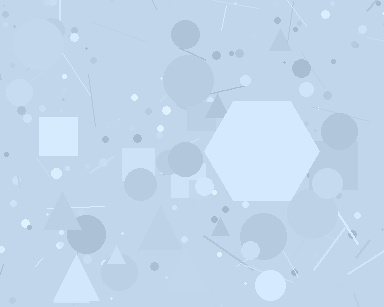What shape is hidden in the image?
A hexagon is hidden in the image.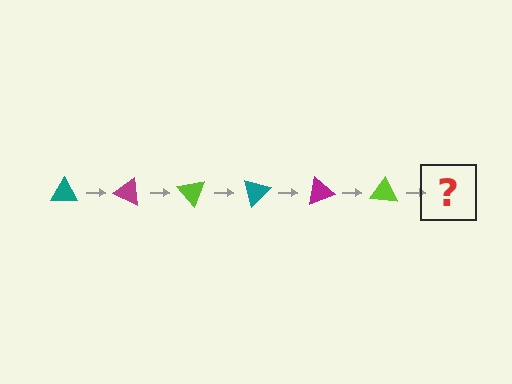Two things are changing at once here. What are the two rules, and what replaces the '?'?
The two rules are that it rotates 25 degrees each step and the color cycles through teal, magenta, and lime. The '?' should be a teal triangle, rotated 150 degrees from the start.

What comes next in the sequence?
The next element should be a teal triangle, rotated 150 degrees from the start.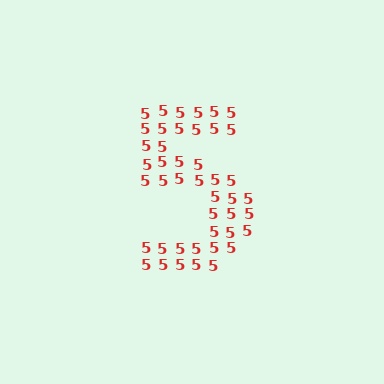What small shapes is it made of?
It is made of small digit 5's.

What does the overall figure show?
The overall figure shows the digit 5.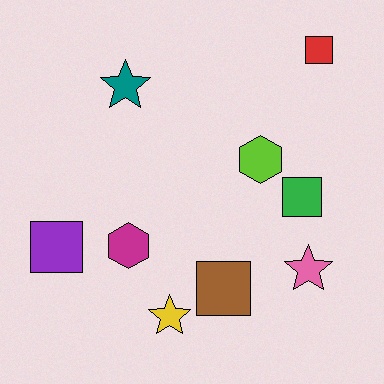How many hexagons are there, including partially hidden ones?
There are 2 hexagons.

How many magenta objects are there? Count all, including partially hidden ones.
There is 1 magenta object.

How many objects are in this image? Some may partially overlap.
There are 9 objects.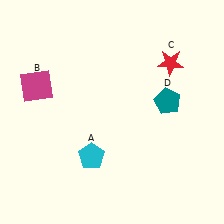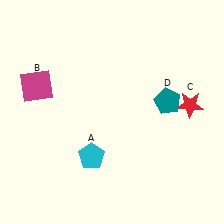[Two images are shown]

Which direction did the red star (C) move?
The red star (C) moved down.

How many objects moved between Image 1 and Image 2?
1 object moved between the two images.